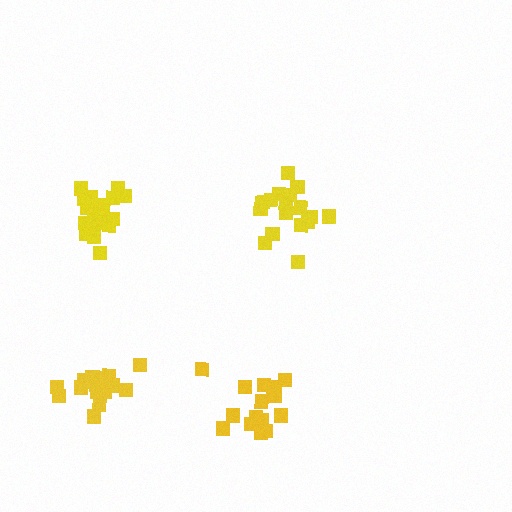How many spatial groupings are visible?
There are 4 spatial groupings.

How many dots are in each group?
Group 1: 20 dots, Group 2: 16 dots, Group 3: 19 dots, Group 4: 18 dots (73 total).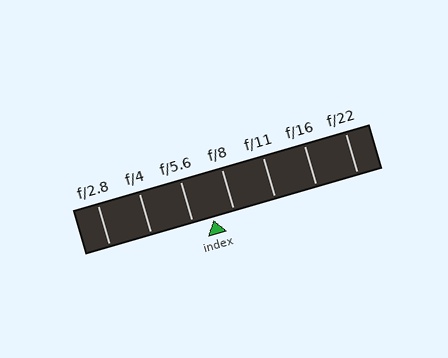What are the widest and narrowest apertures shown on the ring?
The widest aperture shown is f/2.8 and the narrowest is f/22.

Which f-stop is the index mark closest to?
The index mark is closest to f/8.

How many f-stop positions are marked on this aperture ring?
There are 7 f-stop positions marked.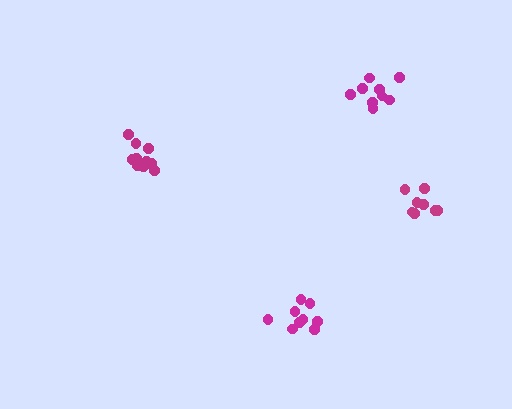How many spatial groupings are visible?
There are 4 spatial groupings.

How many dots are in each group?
Group 1: 10 dots, Group 2: 9 dots, Group 3: 9 dots, Group 4: 8 dots (36 total).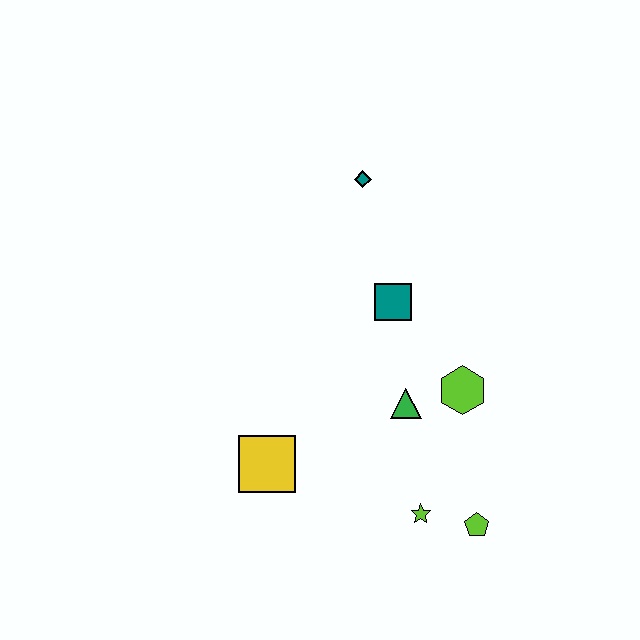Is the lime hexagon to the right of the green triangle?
Yes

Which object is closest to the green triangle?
The lime hexagon is closest to the green triangle.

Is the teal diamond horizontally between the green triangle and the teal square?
No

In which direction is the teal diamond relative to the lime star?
The teal diamond is above the lime star.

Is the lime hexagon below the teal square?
Yes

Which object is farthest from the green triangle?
The teal diamond is farthest from the green triangle.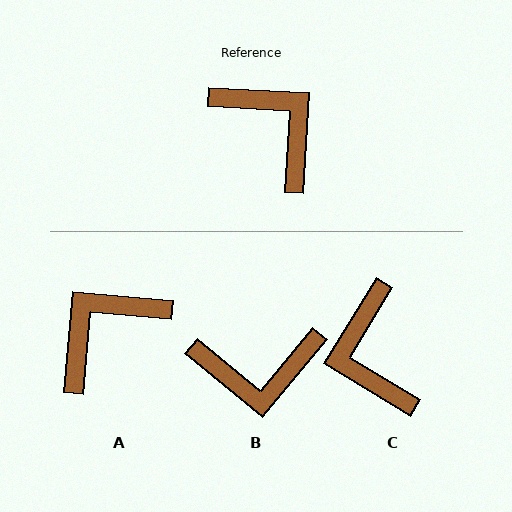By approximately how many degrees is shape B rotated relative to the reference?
Approximately 126 degrees clockwise.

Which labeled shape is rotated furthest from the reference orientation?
C, about 152 degrees away.